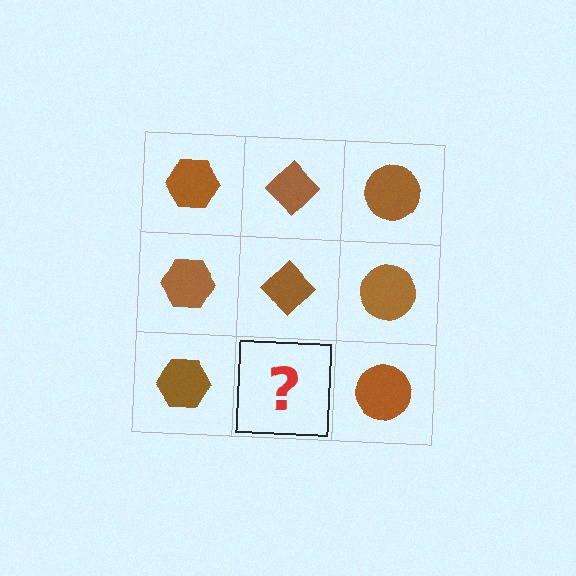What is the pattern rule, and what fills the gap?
The rule is that each column has a consistent shape. The gap should be filled with a brown diamond.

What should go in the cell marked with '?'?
The missing cell should contain a brown diamond.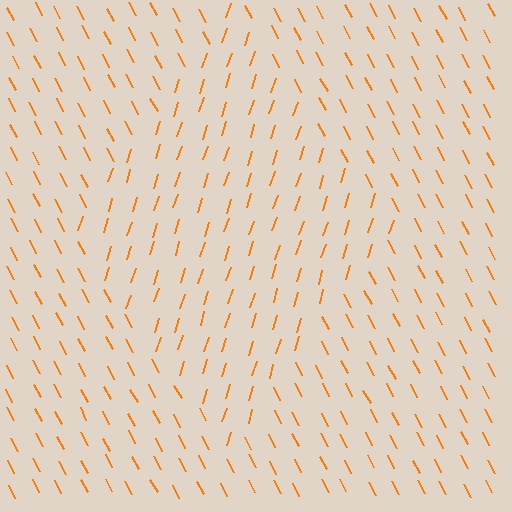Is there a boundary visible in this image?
Yes, there is a texture boundary formed by a change in line orientation.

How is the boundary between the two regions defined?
The boundary is defined purely by a change in line orientation (approximately 45 degrees difference). All lines are the same color and thickness.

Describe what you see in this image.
The image is filled with small orange line segments. A diamond region in the image has lines oriented differently from the surrounding lines, creating a visible texture boundary.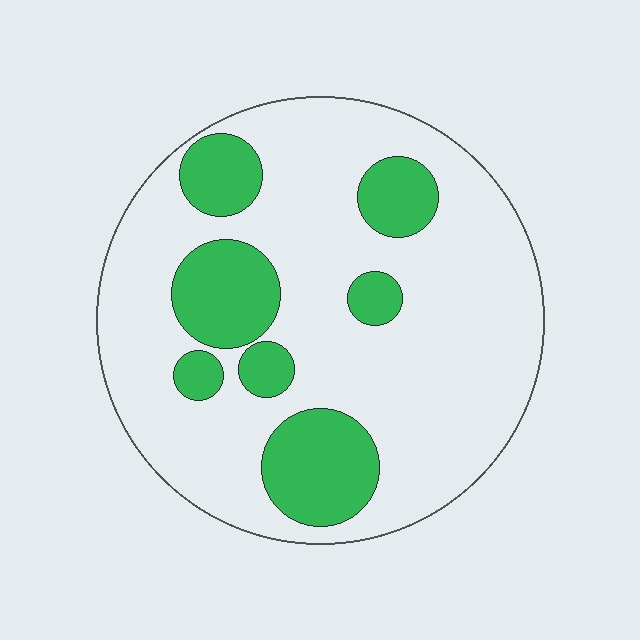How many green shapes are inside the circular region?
7.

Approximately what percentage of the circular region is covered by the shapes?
Approximately 25%.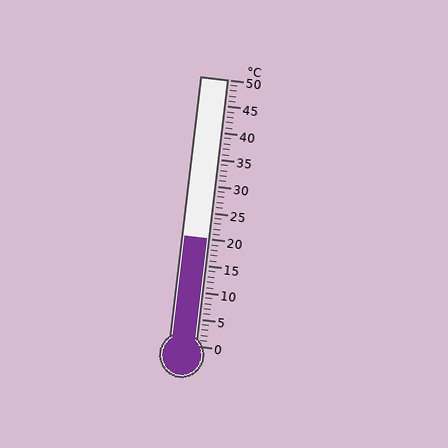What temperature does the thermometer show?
The thermometer shows approximately 20°C.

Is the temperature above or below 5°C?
The temperature is above 5°C.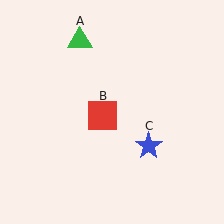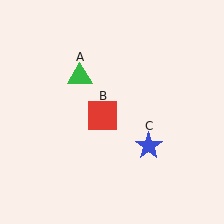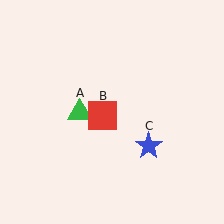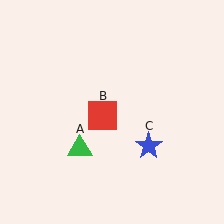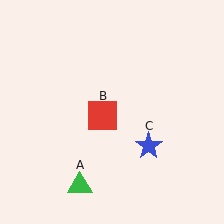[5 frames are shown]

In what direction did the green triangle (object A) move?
The green triangle (object A) moved down.